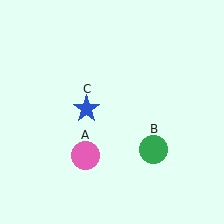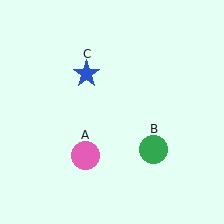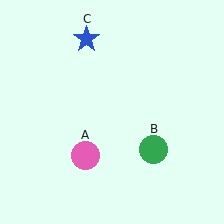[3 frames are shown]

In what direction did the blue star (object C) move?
The blue star (object C) moved up.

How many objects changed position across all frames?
1 object changed position: blue star (object C).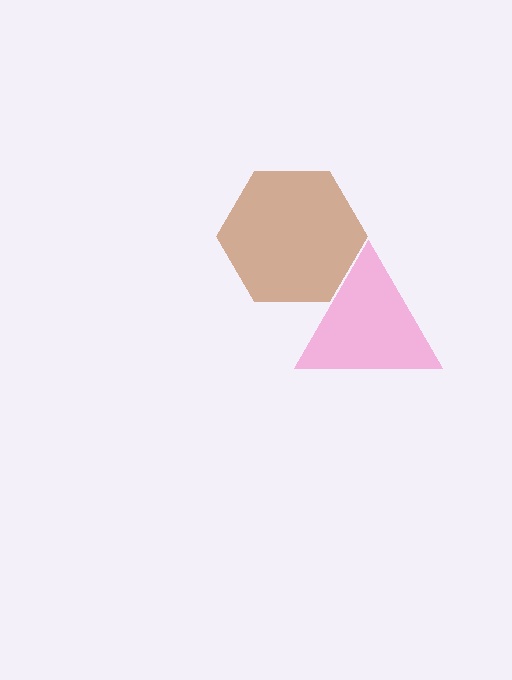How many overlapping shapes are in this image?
There are 2 overlapping shapes in the image.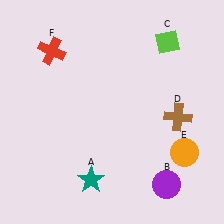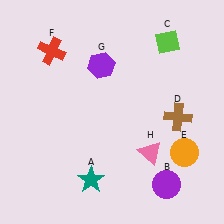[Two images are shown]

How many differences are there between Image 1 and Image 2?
There are 2 differences between the two images.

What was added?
A purple hexagon (G), a pink triangle (H) were added in Image 2.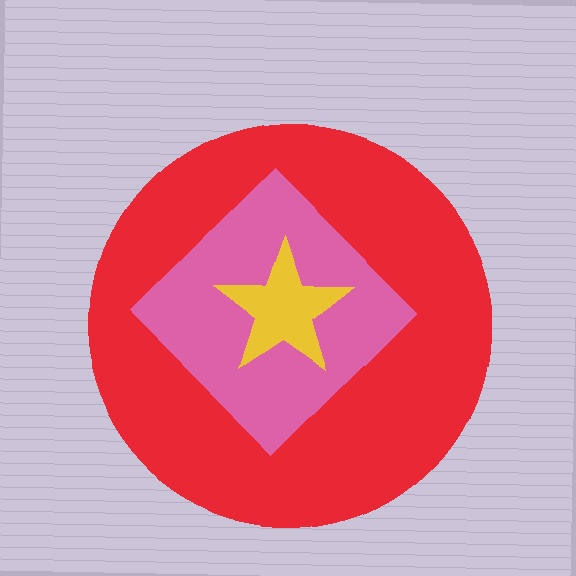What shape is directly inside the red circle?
The pink diamond.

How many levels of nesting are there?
3.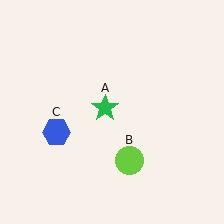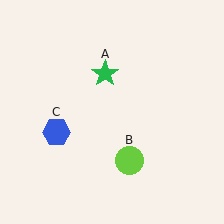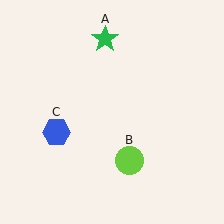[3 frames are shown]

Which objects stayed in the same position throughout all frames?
Lime circle (object B) and blue hexagon (object C) remained stationary.